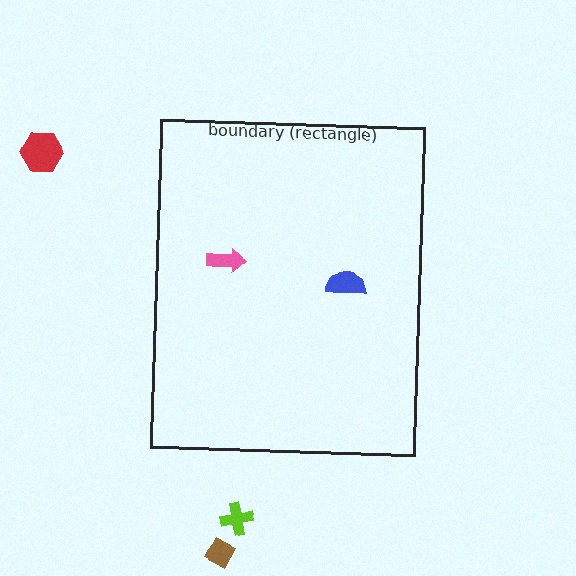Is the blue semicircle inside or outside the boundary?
Inside.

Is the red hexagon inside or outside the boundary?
Outside.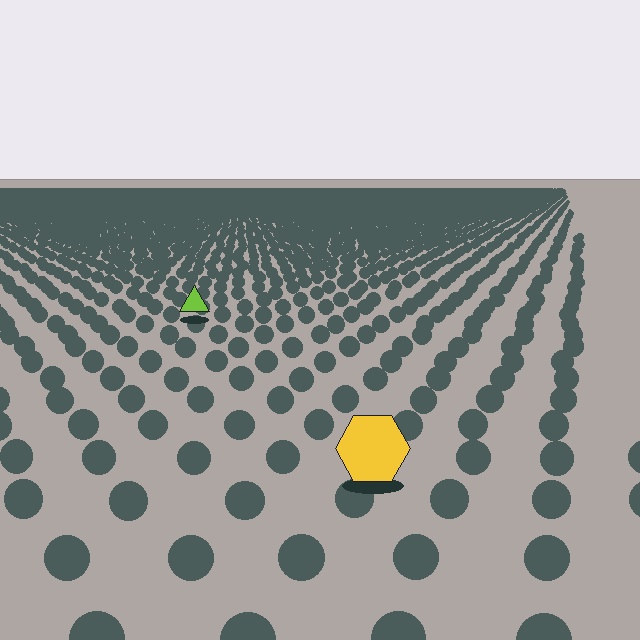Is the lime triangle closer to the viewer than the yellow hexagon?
No. The yellow hexagon is closer — you can tell from the texture gradient: the ground texture is coarser near it.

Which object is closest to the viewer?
The yellow hexagon is closest. The texture marks near it are larger and more spread out.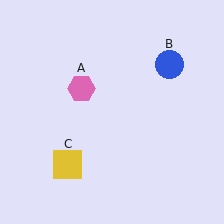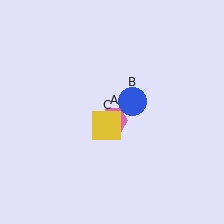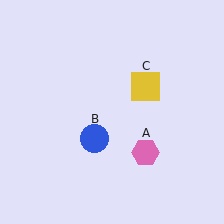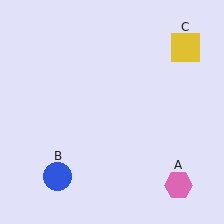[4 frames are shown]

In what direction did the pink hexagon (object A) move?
The pink hexagon (object A) moved down and to the right.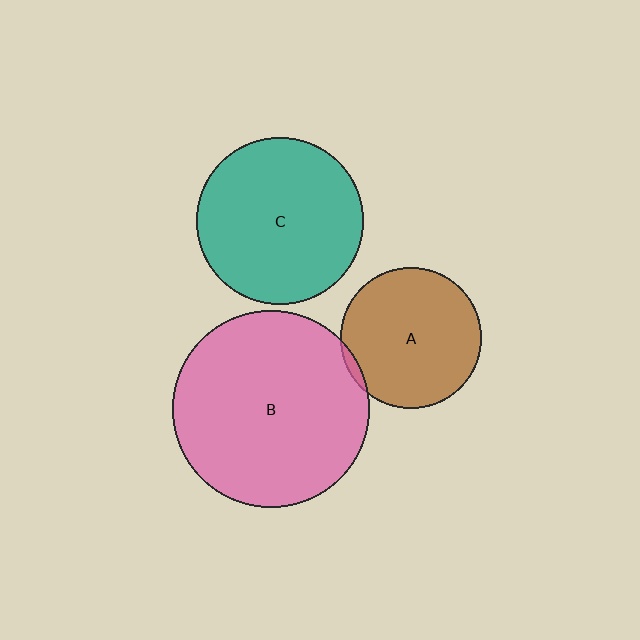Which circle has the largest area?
Circle B (pink).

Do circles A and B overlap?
Yes.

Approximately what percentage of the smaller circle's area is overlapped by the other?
Approximately 5%.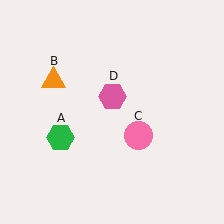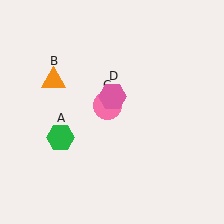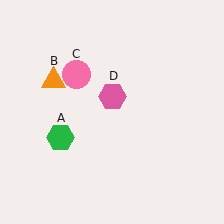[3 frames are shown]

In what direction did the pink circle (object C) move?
The pink circle (object C) moved up and to the left.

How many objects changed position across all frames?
1 object changed position: pink circle (object C).